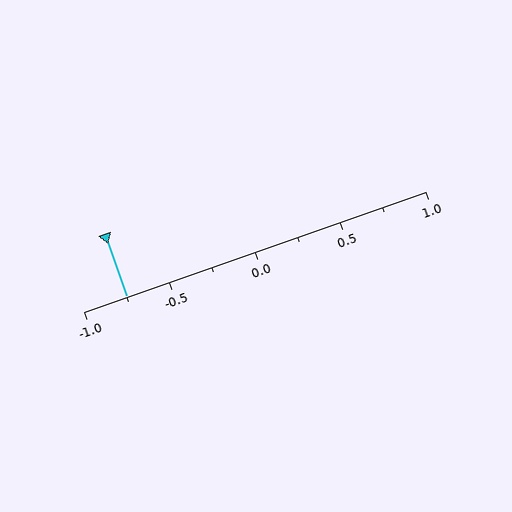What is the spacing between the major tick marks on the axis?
The major ticks are spaced 0.5 apart.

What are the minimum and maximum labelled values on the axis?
The axis runs from -1.0 to 1.0.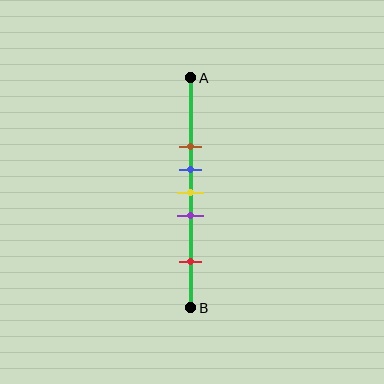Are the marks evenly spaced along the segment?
No, the marks are not evenly spaced.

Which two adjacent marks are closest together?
The blue and yellow marks are the closest adjacent pair.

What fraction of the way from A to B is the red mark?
The red mark is approximately 80% (0.8) of the way from A to B.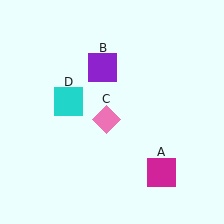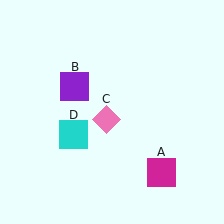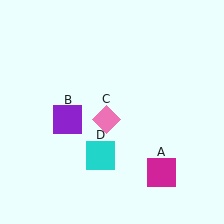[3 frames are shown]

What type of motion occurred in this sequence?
The purple square (object B), cyan square (object D) rotated counterclockwise around the center of the scene.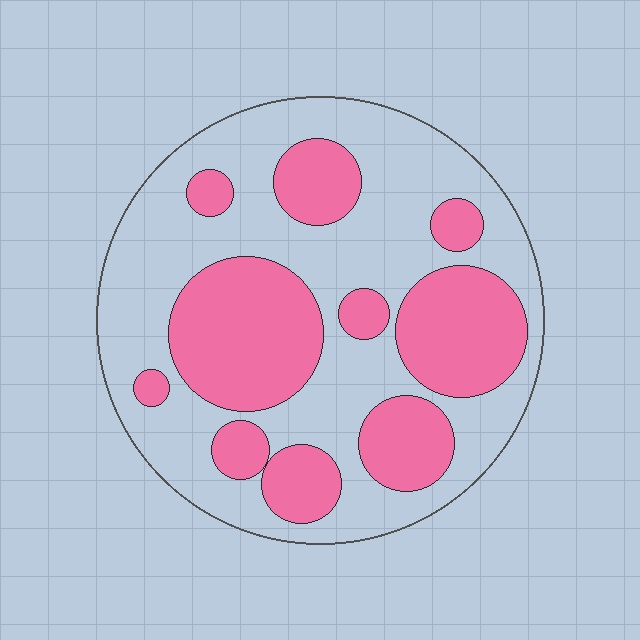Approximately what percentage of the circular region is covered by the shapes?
Approximately 40%.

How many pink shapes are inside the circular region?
10.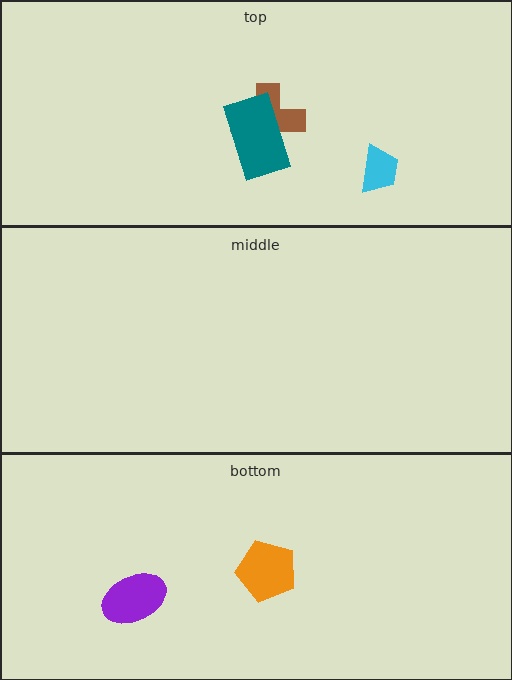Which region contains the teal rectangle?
The top region.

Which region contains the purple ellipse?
The bottom region.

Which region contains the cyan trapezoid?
The top region.